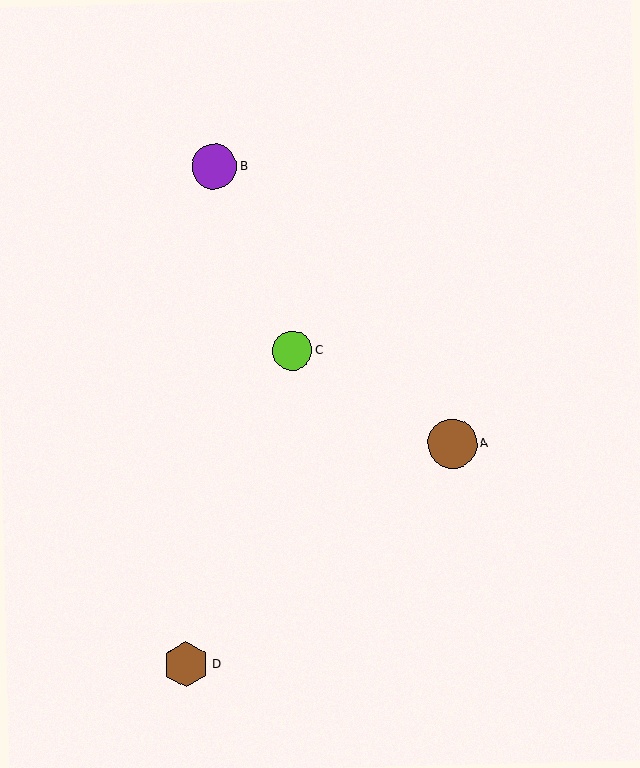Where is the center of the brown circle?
The center of the brown circle is at (452, 444).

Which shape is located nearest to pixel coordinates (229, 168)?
The purple circle (labeled B) at (214, 167) is nearest to that location.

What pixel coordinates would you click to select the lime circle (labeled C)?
Click at (292, 351) to select the lime circle C.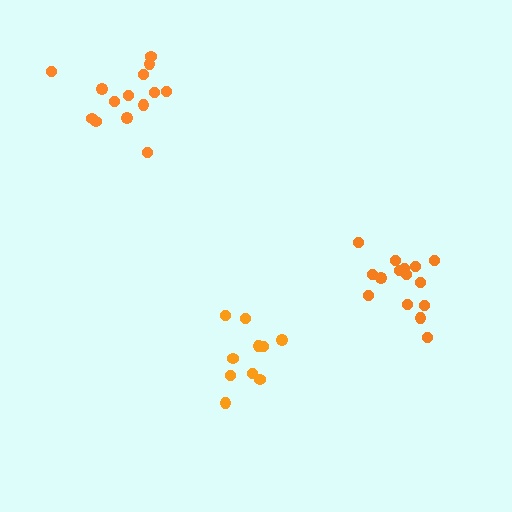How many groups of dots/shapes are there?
There are 3 groups.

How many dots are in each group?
Group 1: 15 dots, Group 2: 14 dots, Group 3: 10 dots (39 total).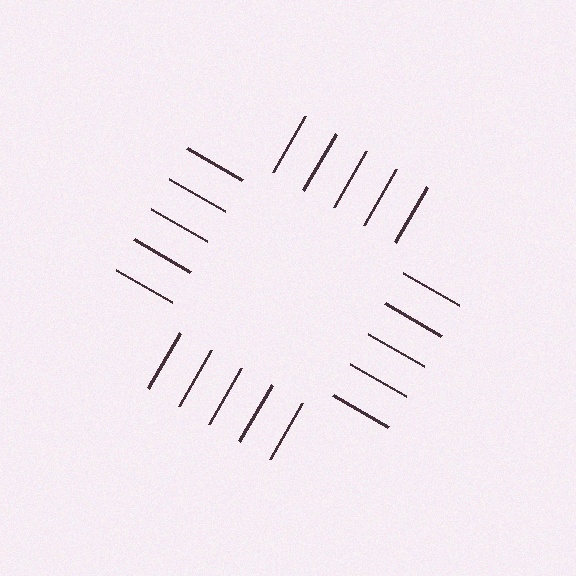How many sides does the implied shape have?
4 sides — the line-ends trace a square.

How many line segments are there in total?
20 — 5 along each of the 4 edges.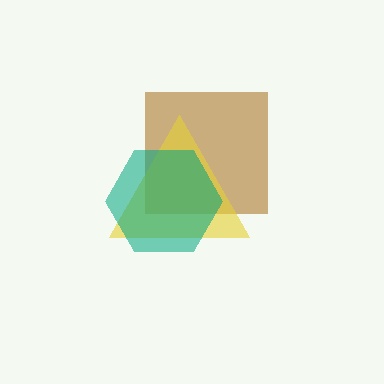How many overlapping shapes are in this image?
There are 3 overlapping shapes in the image.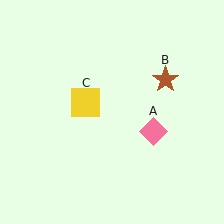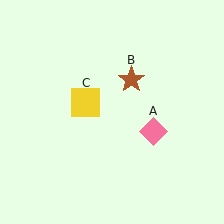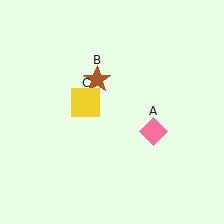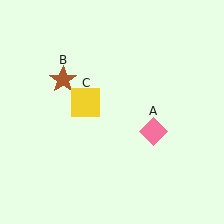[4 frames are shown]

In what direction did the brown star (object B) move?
The brown star (object B) moved left.